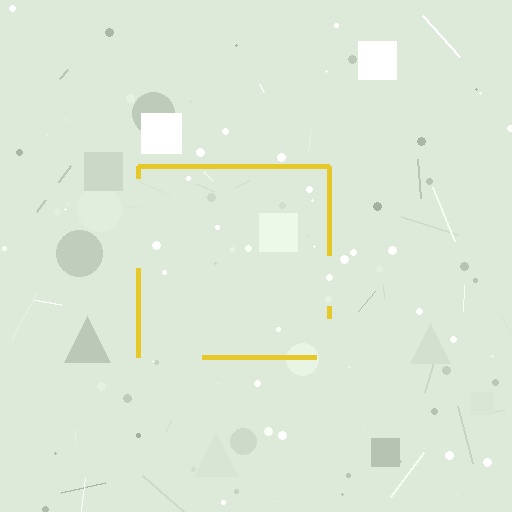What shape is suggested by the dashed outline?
The dashed outline suggests a square.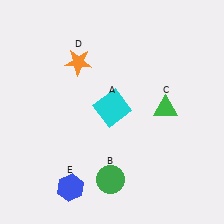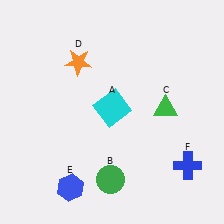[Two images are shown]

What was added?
A blue cross (F) was added in Image 2.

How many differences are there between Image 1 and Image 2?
There is 1 difference between the two images.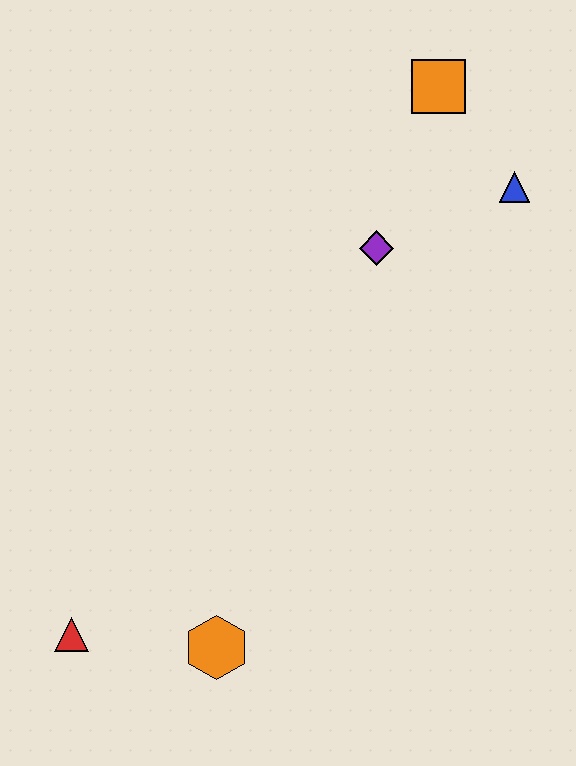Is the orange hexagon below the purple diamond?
Yes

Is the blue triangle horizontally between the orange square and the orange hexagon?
No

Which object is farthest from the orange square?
The red triangle is farthest from the orange square.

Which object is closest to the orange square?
The blue triangle is closest to the orange square.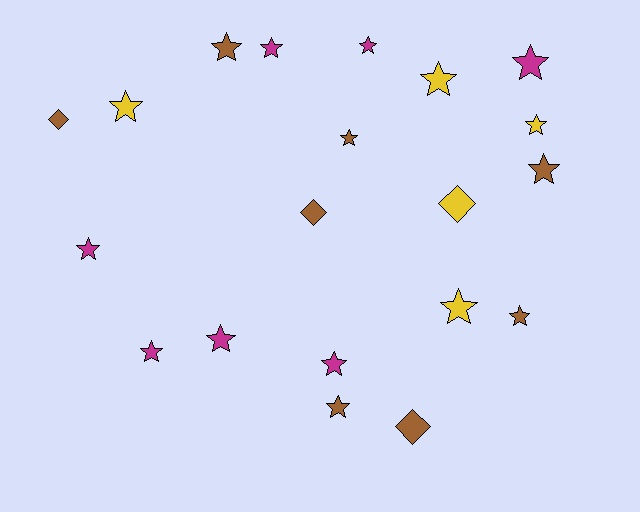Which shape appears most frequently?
Star, with 16 objects.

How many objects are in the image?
There are 20 objects.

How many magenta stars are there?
There are 7 magenta stars.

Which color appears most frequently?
Brown, with 8 objects.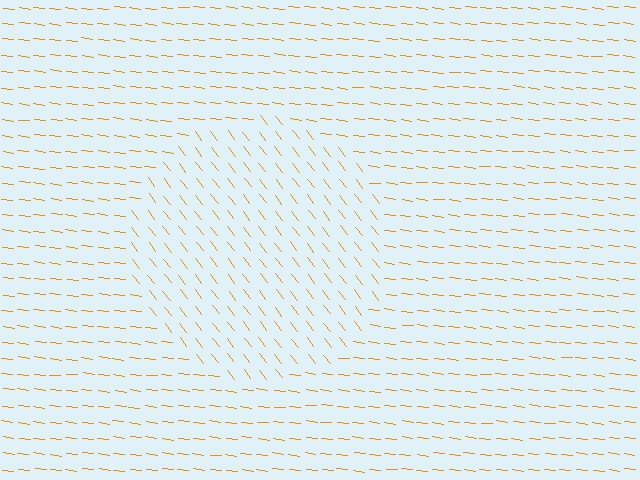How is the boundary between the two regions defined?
The boundary is defined purely by a change in line orientation (approximately 45 degrees difference). All lines are the same color and thickness.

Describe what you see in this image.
The image is filled with small orange line segments. A circle region in the image has lines oriented differently from the surrounding lines, creating a visible texture boundary.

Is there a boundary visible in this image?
Yes, there is a texture boundary formed by a change in line orientation.